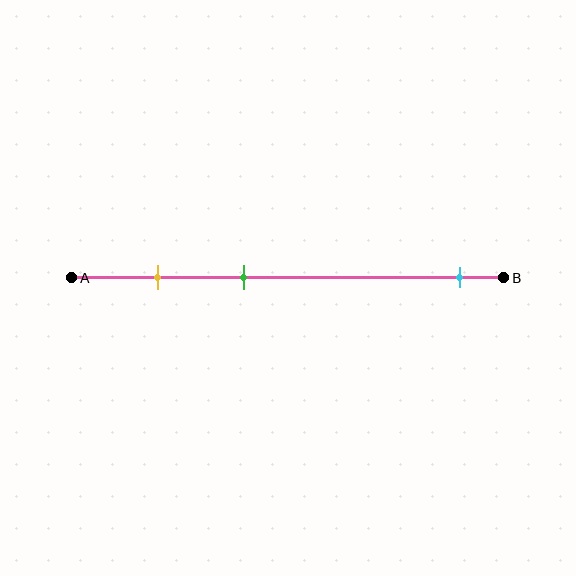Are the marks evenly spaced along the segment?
No, the marks are not evenly spaced.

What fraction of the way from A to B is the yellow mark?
The yellow mark is approximately 20% (0.2) of the way from A to B.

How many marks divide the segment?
There are 3 marks dividing the segment.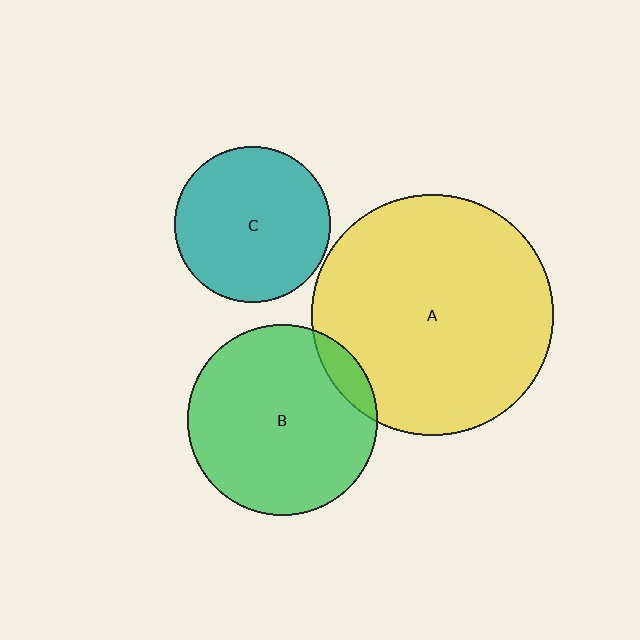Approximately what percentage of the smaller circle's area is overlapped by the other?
Approximately 10%.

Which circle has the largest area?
Circle A (yellow).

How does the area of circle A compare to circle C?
Approximately 2.4 times.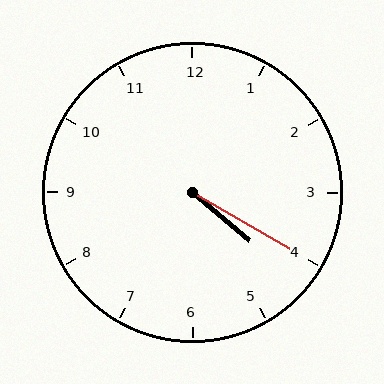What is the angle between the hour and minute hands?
Approximately 10 degrees.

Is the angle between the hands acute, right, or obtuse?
It is acute.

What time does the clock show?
4:20.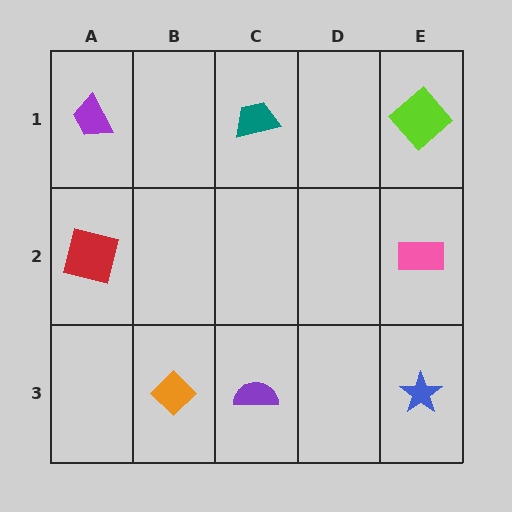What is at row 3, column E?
A blue star.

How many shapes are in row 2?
2 shapes.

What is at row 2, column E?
A pink rectangle.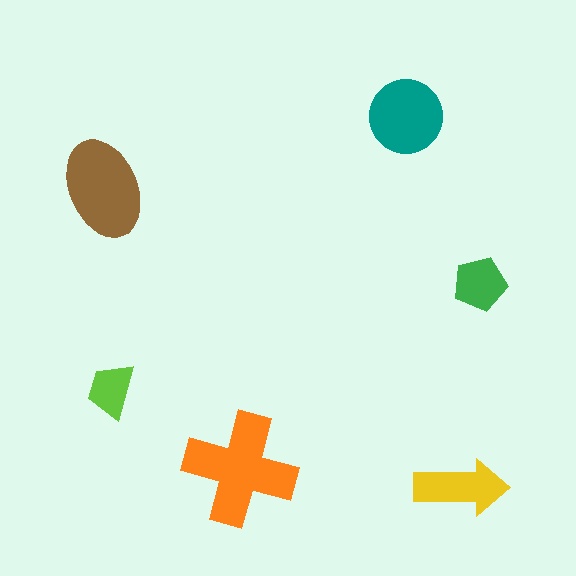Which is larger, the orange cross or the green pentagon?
The orange cross.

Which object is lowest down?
The yellow arrow is bottommost.